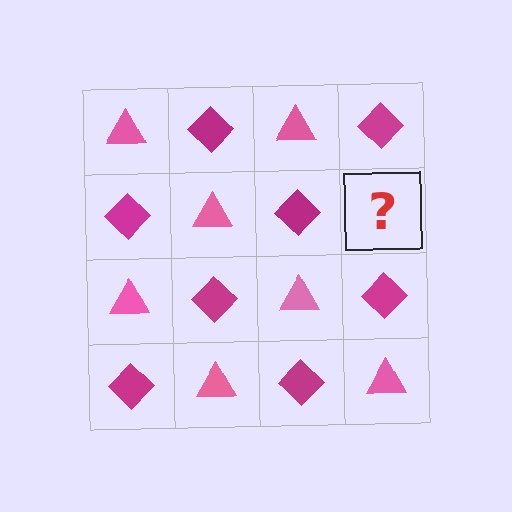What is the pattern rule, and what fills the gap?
The rule is that it alternates pink triangle and magenta diamond in a checkerboard pattern. The gap should be filled with a pink triangle.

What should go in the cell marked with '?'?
The missing cell should contain a pink triangle.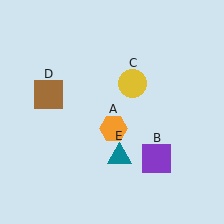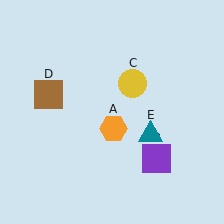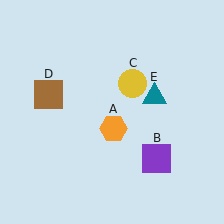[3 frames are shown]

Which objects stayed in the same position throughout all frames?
Orange hexagon (object A) and purple square (object B) and yellow circle (object C) and brown square (object D) remained stationary.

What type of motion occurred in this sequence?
The teal triangle (object E) rotated counterclockwise around the center of the scene.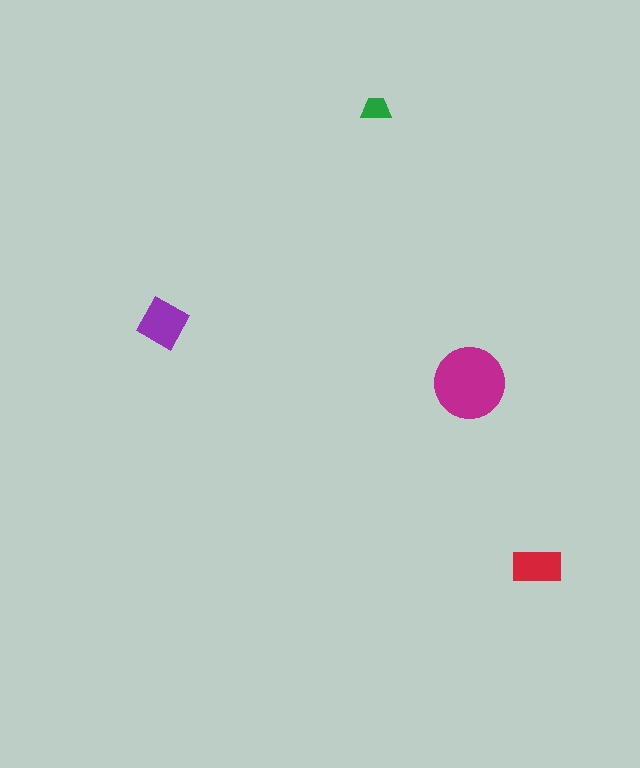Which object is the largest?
The magenta circle.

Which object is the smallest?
The green trapezoid.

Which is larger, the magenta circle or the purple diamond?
The magenta circle.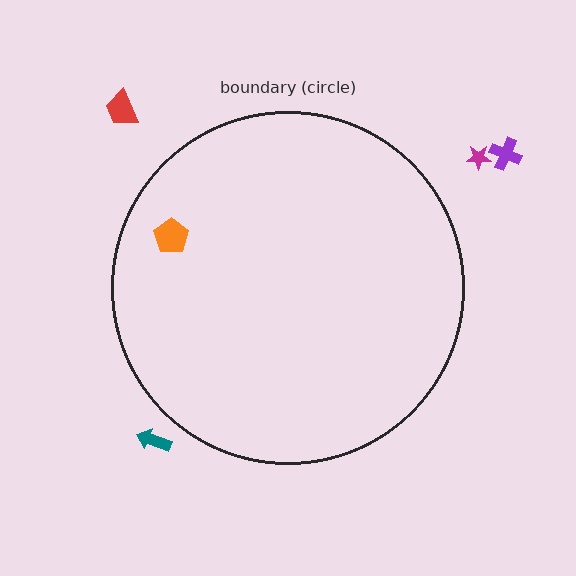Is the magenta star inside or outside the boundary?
Outside.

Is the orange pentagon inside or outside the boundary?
Inside.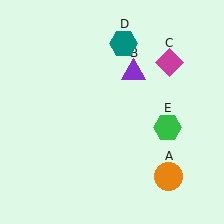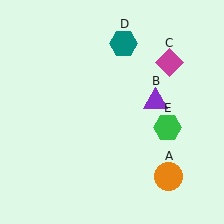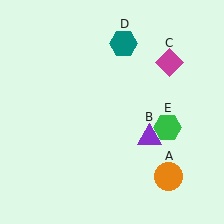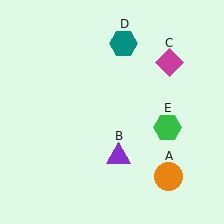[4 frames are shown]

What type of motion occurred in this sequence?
The purple triangle (object B) rotated clockwise around the center of the scene.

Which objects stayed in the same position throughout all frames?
Orange circle (object A) and magenta diamond (object C) and teal hexagon (object D) and green hexagon (object E) remained stationary.